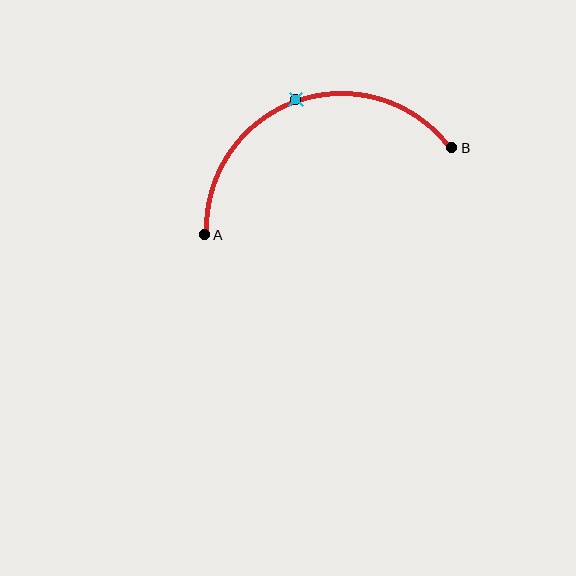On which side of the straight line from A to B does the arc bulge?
The arc bulges above the straight line connecting A and B.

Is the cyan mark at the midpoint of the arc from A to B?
Yes. The cyan mark lies on the arc at equal arc-length from both A and B — it is the arc midpoint.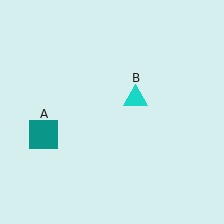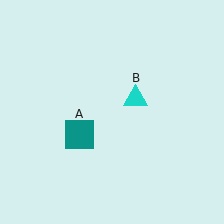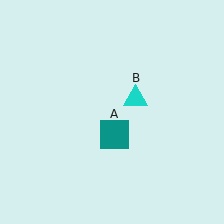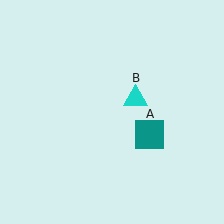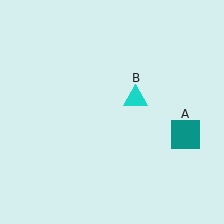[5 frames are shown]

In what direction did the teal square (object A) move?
The teal square (object A) moved right.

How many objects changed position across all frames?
1 object changed position: teal square (object A).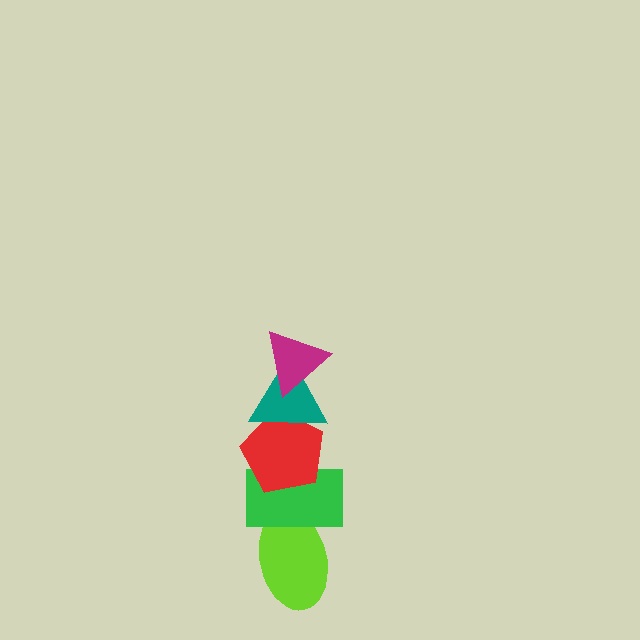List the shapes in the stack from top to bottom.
From top to bottom: the magenta triangle, the teal triangle, the red pentagon, the green rectangle, the lime ellipse.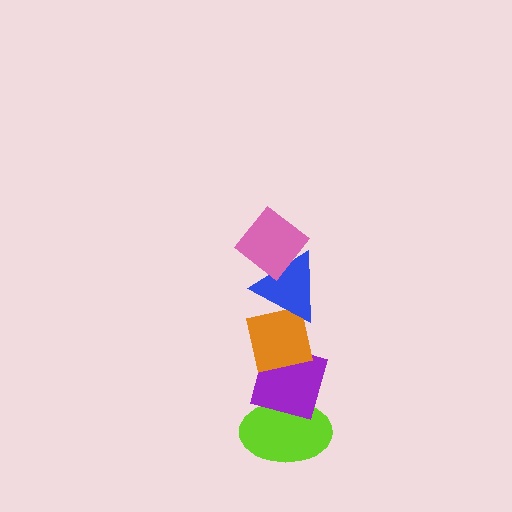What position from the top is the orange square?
The orange square is 3rd from the top.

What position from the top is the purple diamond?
The purple diamond is 4th from the top.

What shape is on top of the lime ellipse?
The purple diamond is on top of the lime ellipse.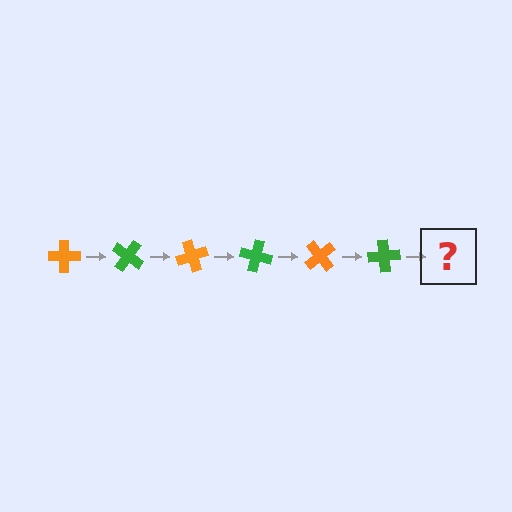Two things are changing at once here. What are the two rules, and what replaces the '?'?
The two rules are that it rotates 35 degrees each step and the color cycles through orange and green. The '?' should be an orange cross, rotated 210 degrees from the start.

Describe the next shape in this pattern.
It should be an orange cross, rotated 210 degrees from the start.